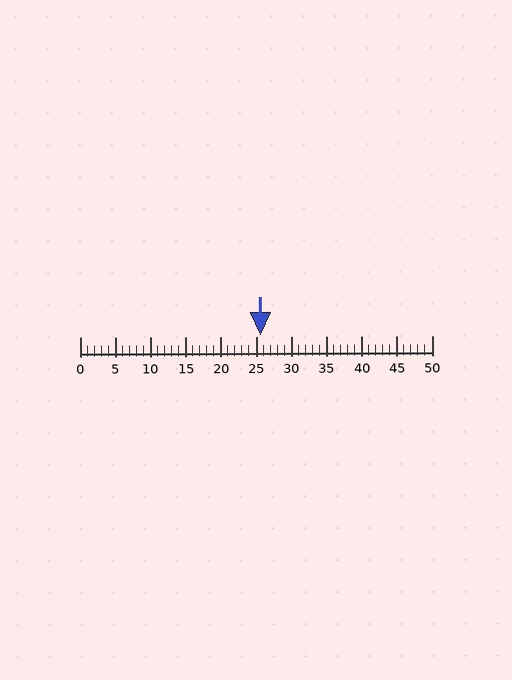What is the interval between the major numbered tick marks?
The major tick marks are spaced 5 units apart.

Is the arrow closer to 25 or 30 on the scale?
The arrow is closer to 25.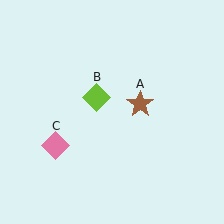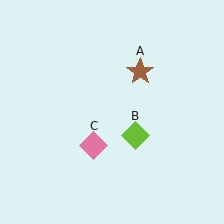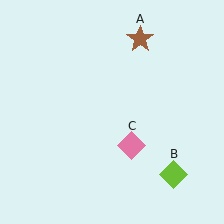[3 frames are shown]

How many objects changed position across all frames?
3 objects changed position: brown star (object A), lime diamond (object B), pink diamond (object C).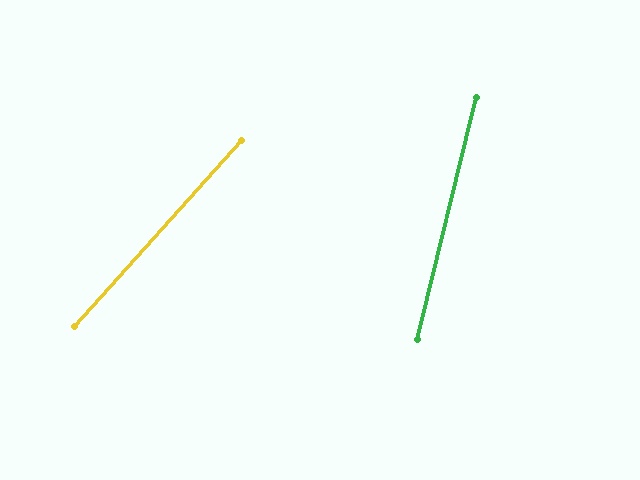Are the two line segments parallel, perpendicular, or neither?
Neither parallel nor perpendicular — they differ by about 28°.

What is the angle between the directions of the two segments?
Approximately 28 degrees.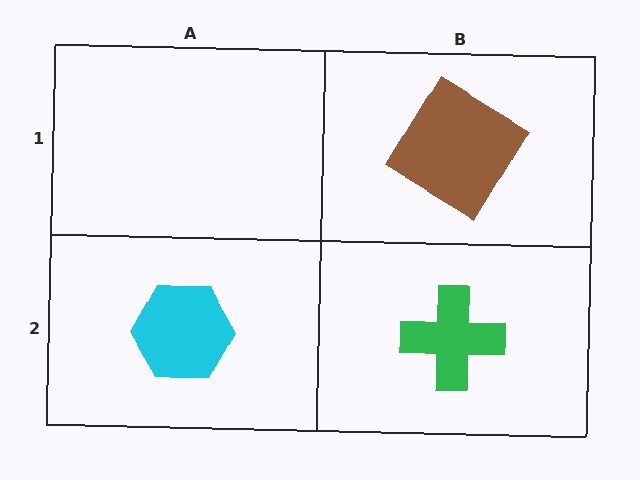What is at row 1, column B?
A brown diamond.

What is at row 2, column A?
A cyan hexagon.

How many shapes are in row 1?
1 shape.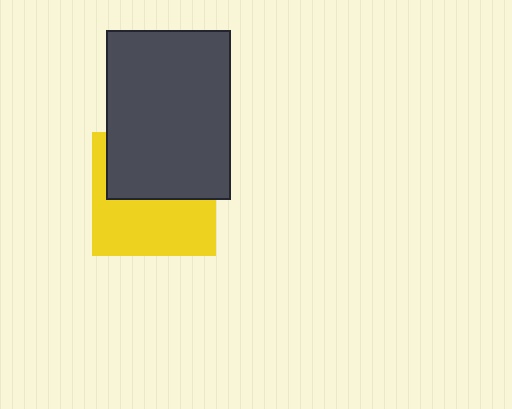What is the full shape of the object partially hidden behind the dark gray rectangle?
The partially hidden object is a yellow square.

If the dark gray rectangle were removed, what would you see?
You would see the complete yellow square.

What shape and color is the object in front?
The object in front is a dark gray rectangle.